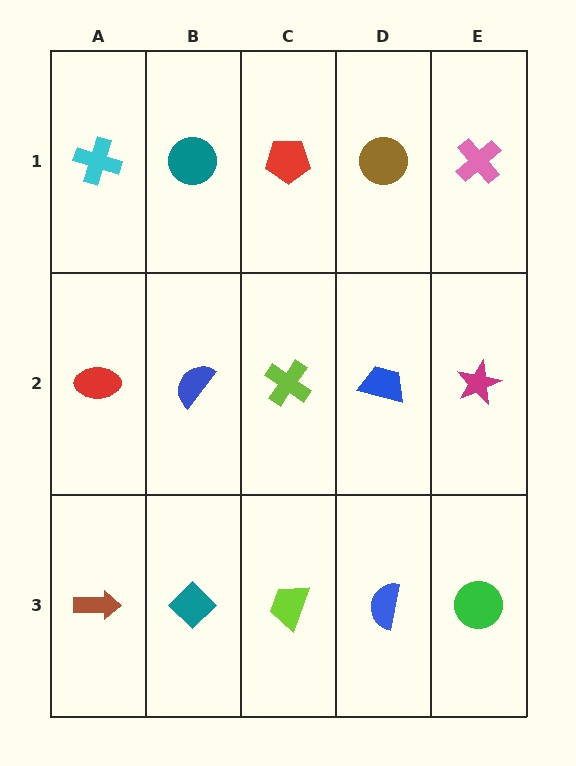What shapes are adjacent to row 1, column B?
A blue semicircle (row 2, column B), a cyan cross (row 1, column A), a red pentagon (row 1, column C).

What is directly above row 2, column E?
A pink cross.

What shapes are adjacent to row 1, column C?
A lime cross (row 2, column C), a teal circle (row 1, column B), a brown circle (row 1, column D).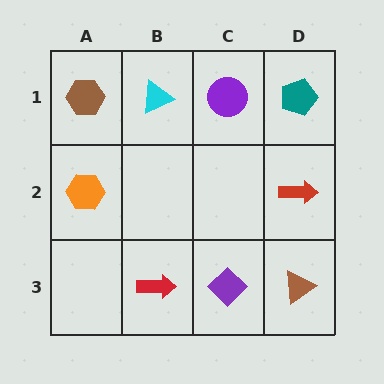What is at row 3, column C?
A purple diamond.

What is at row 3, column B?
A red arrow.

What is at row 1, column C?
A purple circle.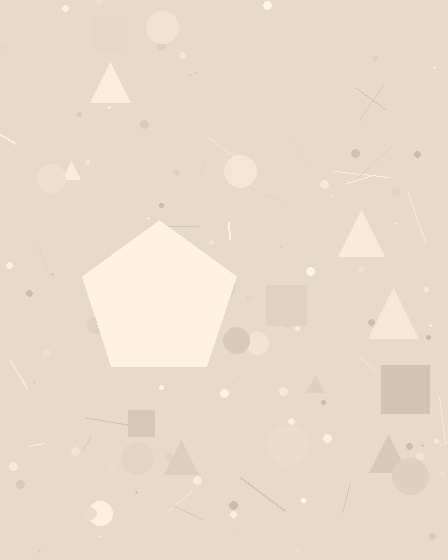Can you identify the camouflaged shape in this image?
The camouflaged shape is a pentagon.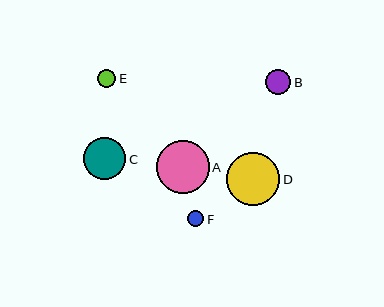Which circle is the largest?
Circle D is the largest with a size of approximately 53 pixels.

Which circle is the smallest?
Circle F is the smallest with a size of approximately 17 pixels.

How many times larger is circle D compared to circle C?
Circle D is approximately 1.3 times the size of circle C.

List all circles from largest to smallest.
From largest to smallest: D, A, C, B, E, F.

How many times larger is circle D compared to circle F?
Circle D is approximately 3.2 times the size of circle F.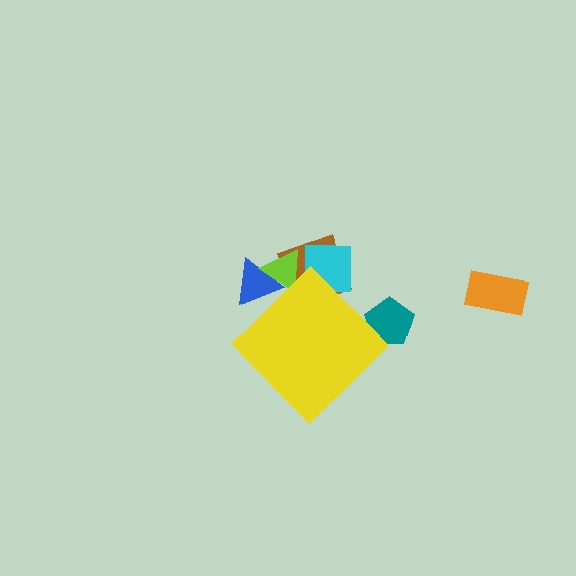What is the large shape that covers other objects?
A yellow diamond.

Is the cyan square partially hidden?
Yes, the cyan square is partially hidden behind the yellow diamond.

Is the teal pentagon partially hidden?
Yes, the teal pentagon is partially hidden behind the yellow diamond.